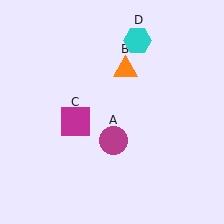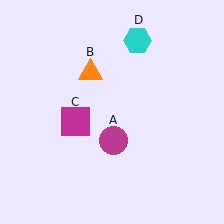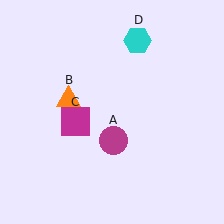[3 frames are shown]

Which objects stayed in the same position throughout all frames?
Magenta circle (object A) and magenta square (object C) and cyan hexagon (object D) remained stationary.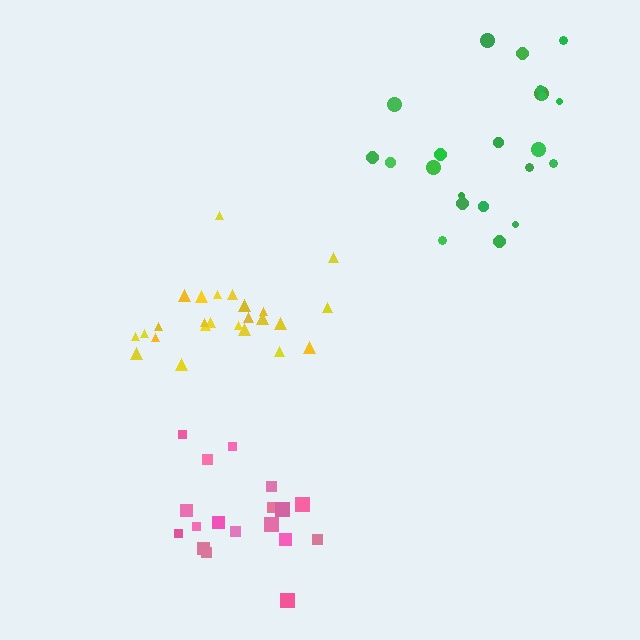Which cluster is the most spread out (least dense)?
Green.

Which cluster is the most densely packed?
Pink.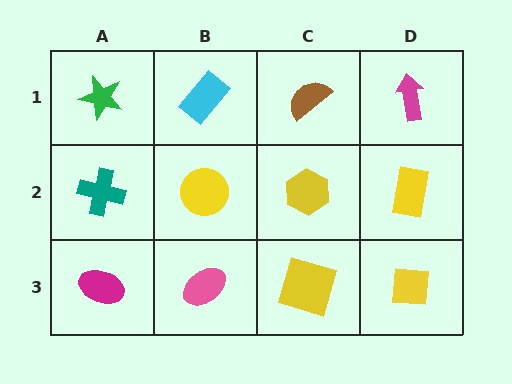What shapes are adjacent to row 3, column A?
A teal cross (row 2, column A), a pink ellipse (row 3, column B).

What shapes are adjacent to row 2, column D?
A magenta arrow (row 1, column D), a yellow square (row 3, column D), a yellow hexagon (row 2, column C).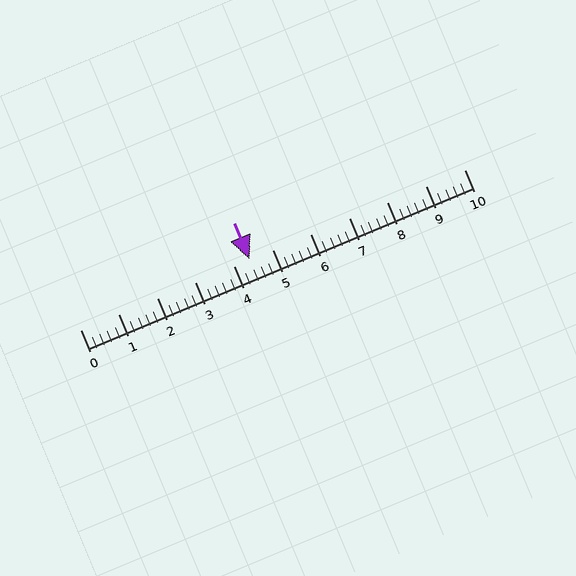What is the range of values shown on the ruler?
The ruler shows values from 0 to 10.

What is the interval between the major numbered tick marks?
The major tick marks are spaced 1 units apart.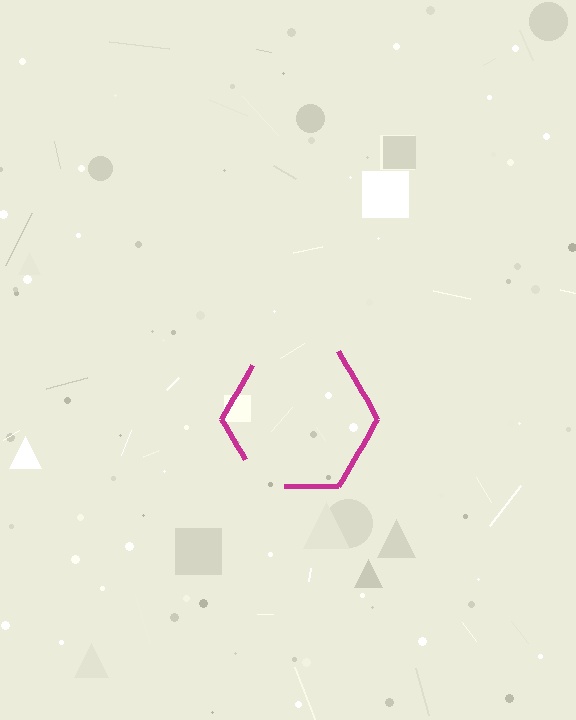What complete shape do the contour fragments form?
The contour fragments form a hexagon.